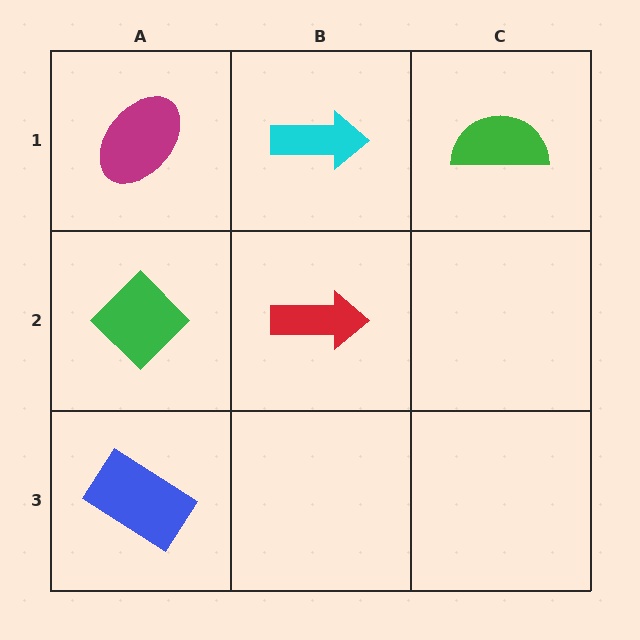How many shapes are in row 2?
2 shapes.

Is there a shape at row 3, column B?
No, that cell is empty.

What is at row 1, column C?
A green semicircle.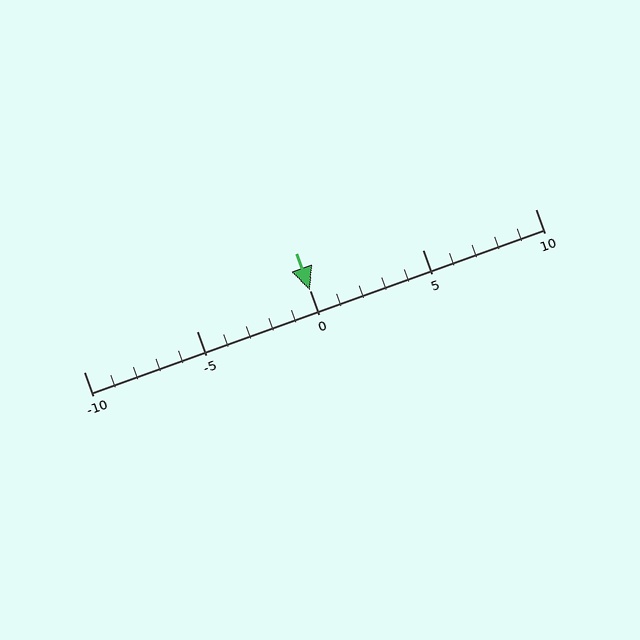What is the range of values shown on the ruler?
The ruler shows values from -10 to 10.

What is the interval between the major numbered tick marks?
The major tick marks are spaced 5 units apart.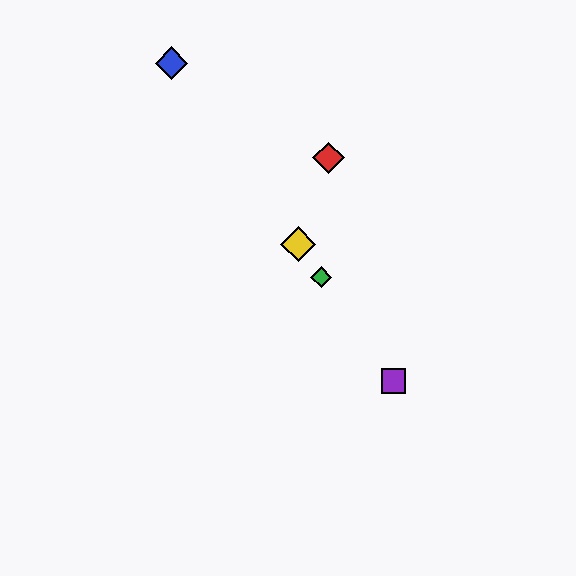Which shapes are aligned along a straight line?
The blue diamond, the green diamond, the yellow diamond, the purple square are aligned along a straight line.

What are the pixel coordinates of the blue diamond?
The blue diamond is at (171, 63).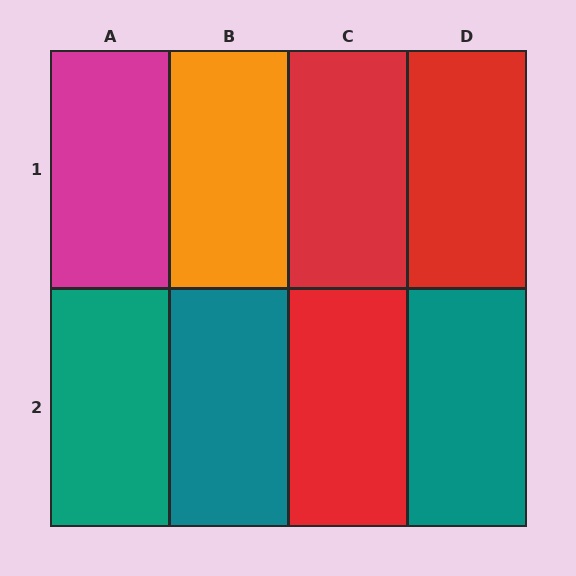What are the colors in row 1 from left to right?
Magenta, orange, red, red.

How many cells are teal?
3 cells are teal.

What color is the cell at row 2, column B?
Teal.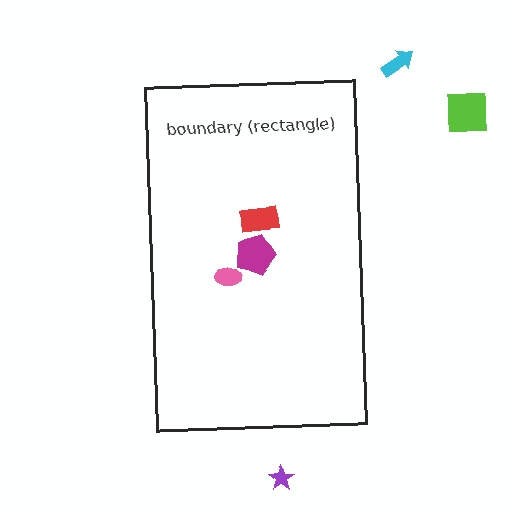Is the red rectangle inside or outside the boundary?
Inside.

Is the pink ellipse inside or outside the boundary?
Inside.